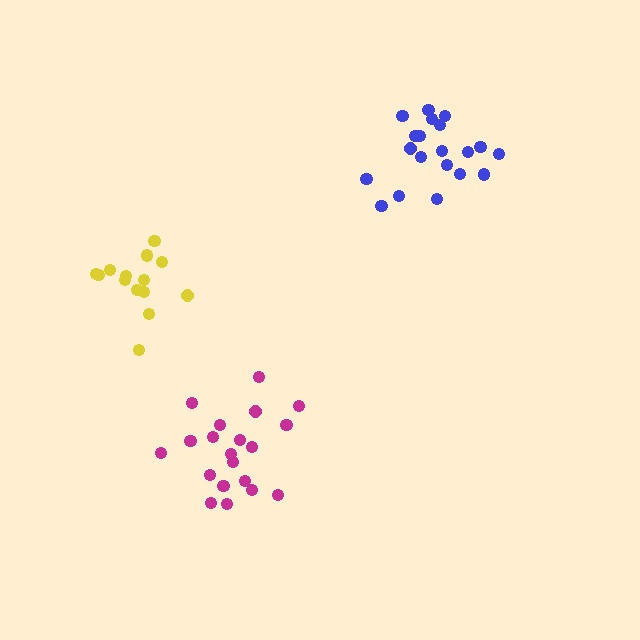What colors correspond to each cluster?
The clusters are colored: yellow, blue, magenta.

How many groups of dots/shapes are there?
There are 3 groups.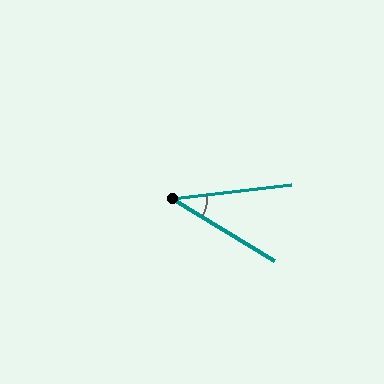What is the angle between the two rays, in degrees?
Approximately 38 degrees.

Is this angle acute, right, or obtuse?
It is acute.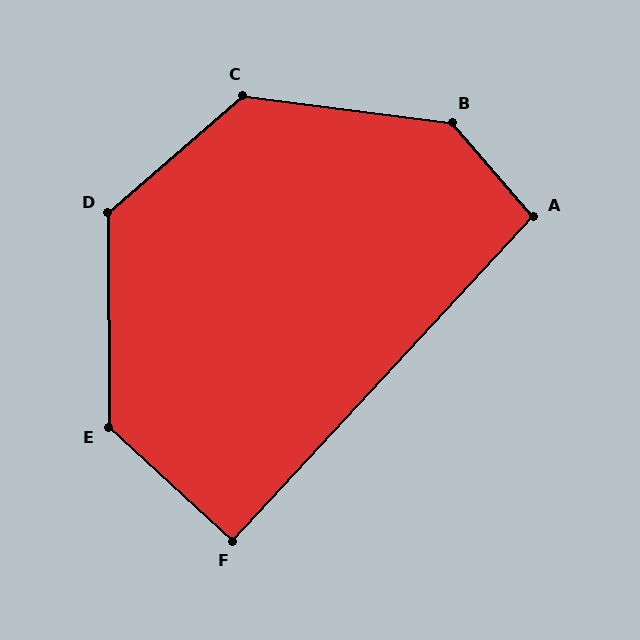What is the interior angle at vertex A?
Approximately 96 degrees (obtuse).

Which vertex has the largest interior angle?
B, at approximately 138 degrees.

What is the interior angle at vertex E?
Approximately 132 degrees (obtuse).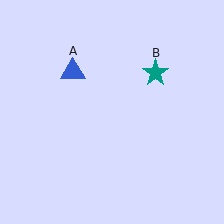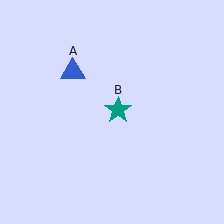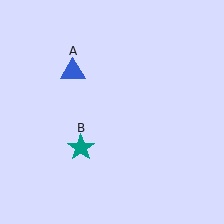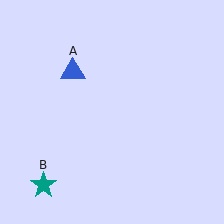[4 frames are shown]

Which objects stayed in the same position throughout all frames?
Blue triangle (object A) remained stationary.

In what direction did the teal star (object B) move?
The teal star (object B) moved down and to the left.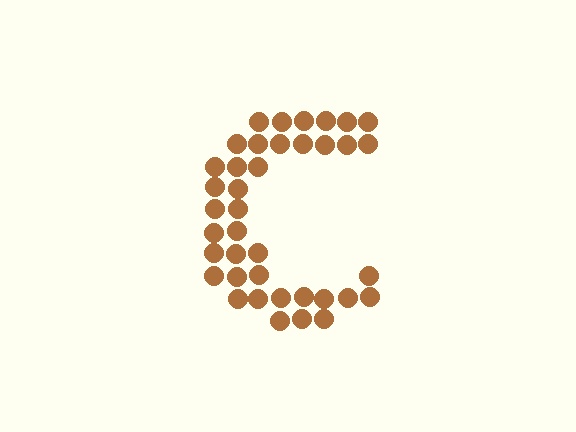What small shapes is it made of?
It is made of small circles.